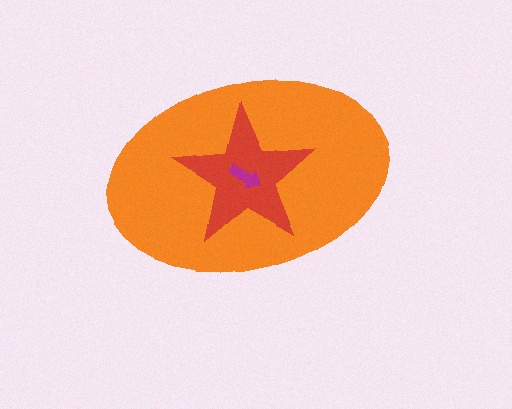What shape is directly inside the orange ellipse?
The red star.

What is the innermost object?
The magenta arrow.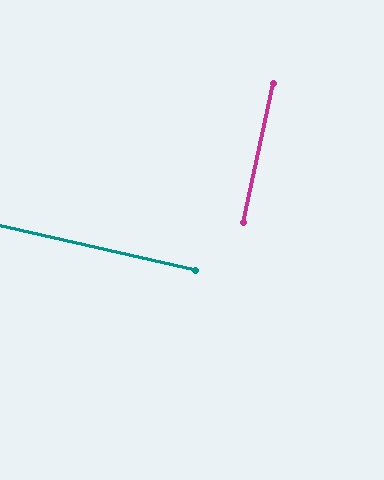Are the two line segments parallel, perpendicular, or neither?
Perpendicular — they meet at approximately 90°.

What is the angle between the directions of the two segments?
Approximately 90 degrees.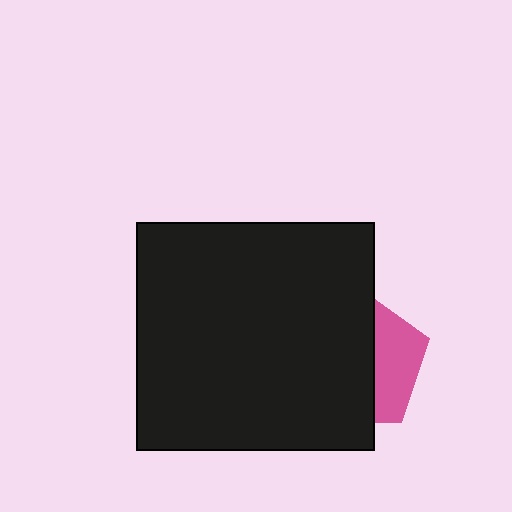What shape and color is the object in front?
The object in front is a black rectangle.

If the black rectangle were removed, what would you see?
You would see the complete pink pentagon.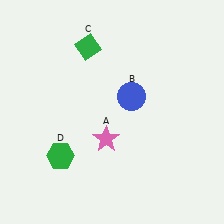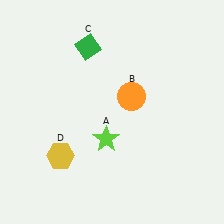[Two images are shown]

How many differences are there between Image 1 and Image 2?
There are 3 differences between the two images.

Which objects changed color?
A changed from pink to lime. B changed from blue to orange. D changed from green to yellow.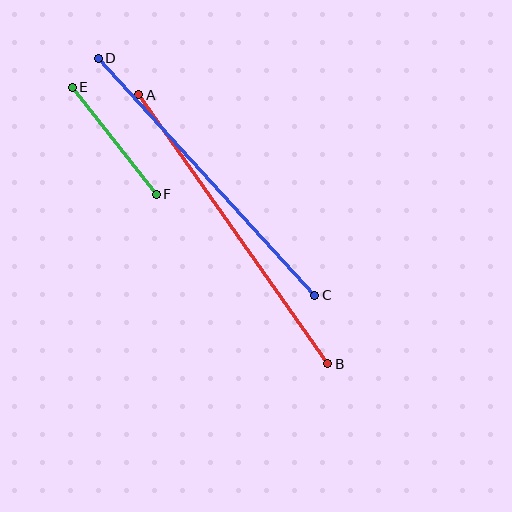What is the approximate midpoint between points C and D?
The midpoint is at approximately (207, 177) pixels.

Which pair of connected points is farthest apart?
Points A and B are farthest apart.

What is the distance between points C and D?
The distance is approximately 321 pixels.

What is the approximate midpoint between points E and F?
The midpoint is at approximately (114, 141) pixels.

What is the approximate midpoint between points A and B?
The midpoint is at approximately (233, 229) pixels.